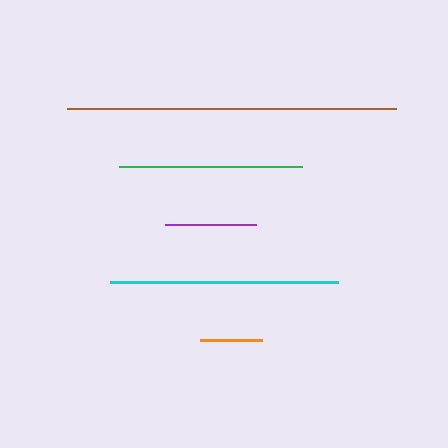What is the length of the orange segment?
The orange segment is approximately 62 pixels long.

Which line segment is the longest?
The brown line is the longest at approximately 329 pixels.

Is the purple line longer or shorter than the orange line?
The purple line is longer than the orange line.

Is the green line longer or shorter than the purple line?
The green line is longer than the purple line.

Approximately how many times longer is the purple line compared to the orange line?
The purple line is approximately 1.5 times the length of the orange line.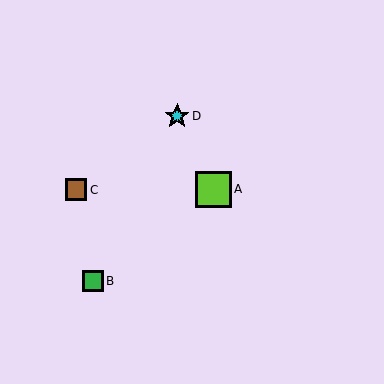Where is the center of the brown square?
The center of the brown square is at (76, 190).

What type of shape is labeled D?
Shape D is a cyan star.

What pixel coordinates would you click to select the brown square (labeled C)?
Click at (76, 190) to select the brown square C.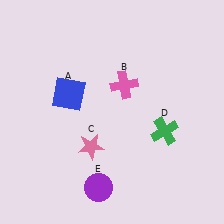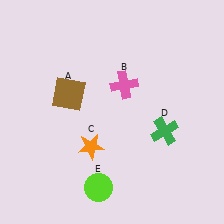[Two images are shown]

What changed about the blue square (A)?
In Image 1, A is blue. In Image 2, it changed to brown.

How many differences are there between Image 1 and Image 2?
There are 3 differences between the two images.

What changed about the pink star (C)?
In Image 1, C is pink. In Image 2, it changed to orange.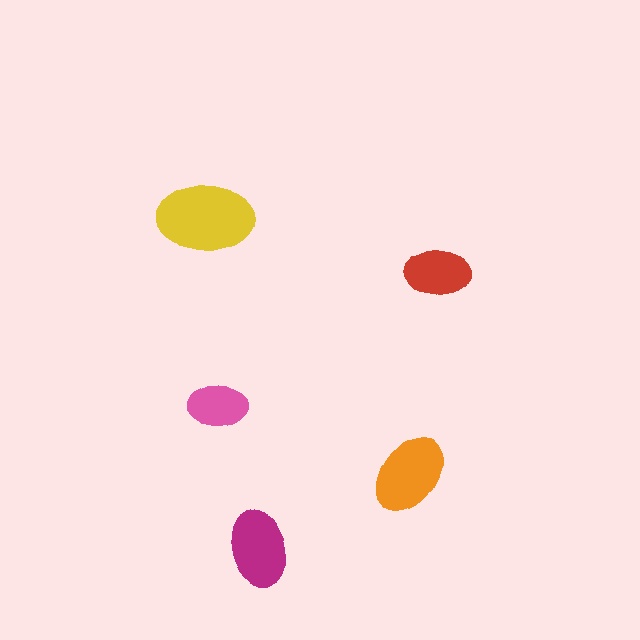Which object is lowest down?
The magenta ellipse is bottommost.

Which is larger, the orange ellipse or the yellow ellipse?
The yellow one.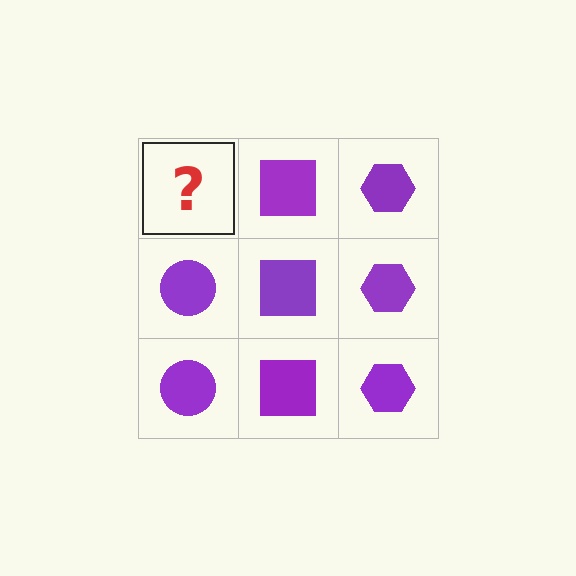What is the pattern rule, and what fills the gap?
The rule is that each column has a consistent shape. The gap should be filled with a purple circle.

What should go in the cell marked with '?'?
The missing cell should contain a purple circle.